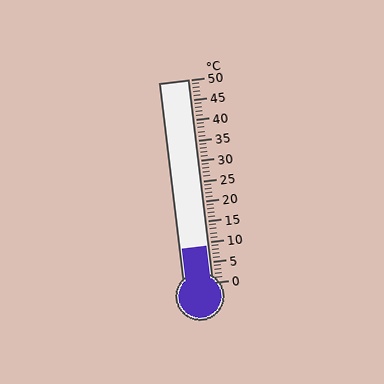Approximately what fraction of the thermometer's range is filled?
The thermometer is filled to approximately 20% of its range.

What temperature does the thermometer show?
The thermometer shows approximately 9°C.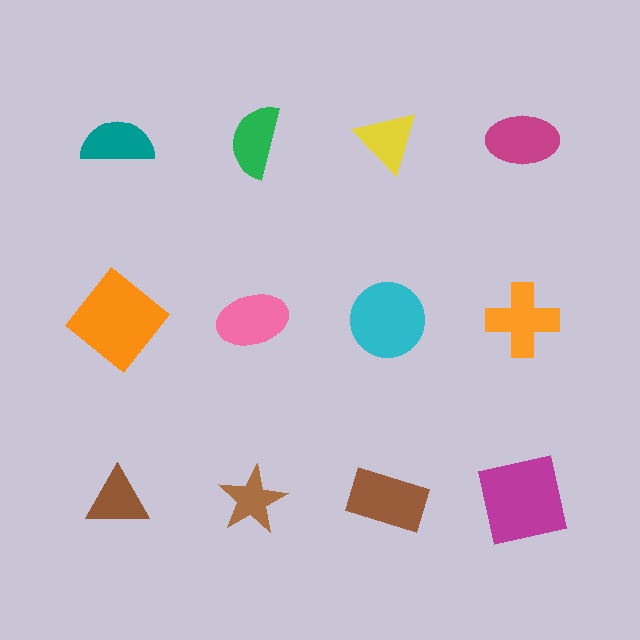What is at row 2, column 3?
A cyan circle.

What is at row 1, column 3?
A yellow triangle.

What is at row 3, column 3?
A brown rectangle.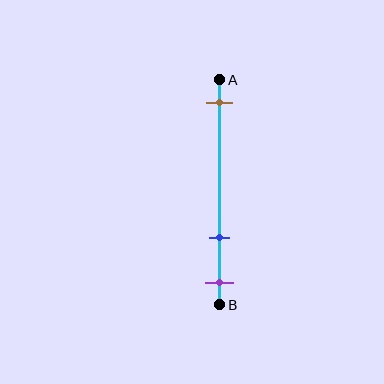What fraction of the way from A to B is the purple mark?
The purple mark is approximately 90% (0.9) of the way from A to B.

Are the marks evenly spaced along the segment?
No, the marks are not evenly spaced.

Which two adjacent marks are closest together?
The blue and purple marks are the closest adjacent pair.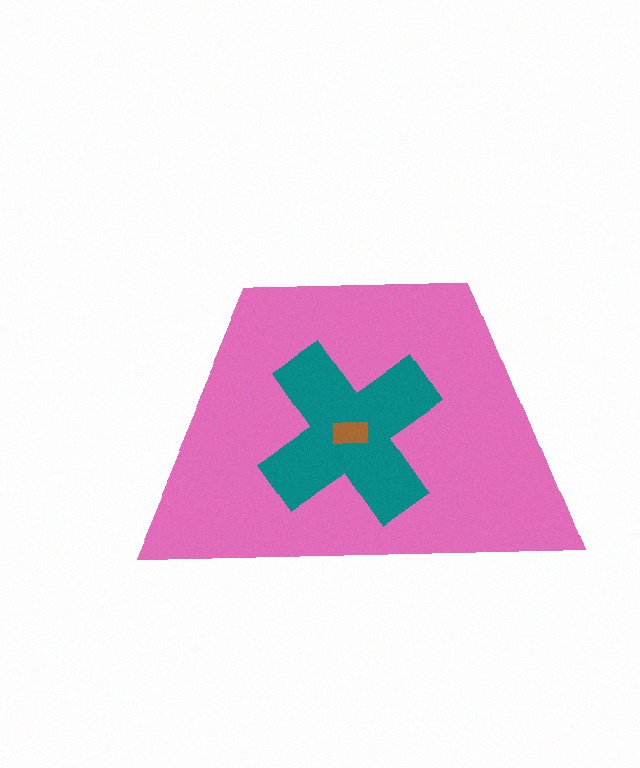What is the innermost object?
The brown rectangle.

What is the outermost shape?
The pink trapezoid.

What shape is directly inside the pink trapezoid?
The teal cross.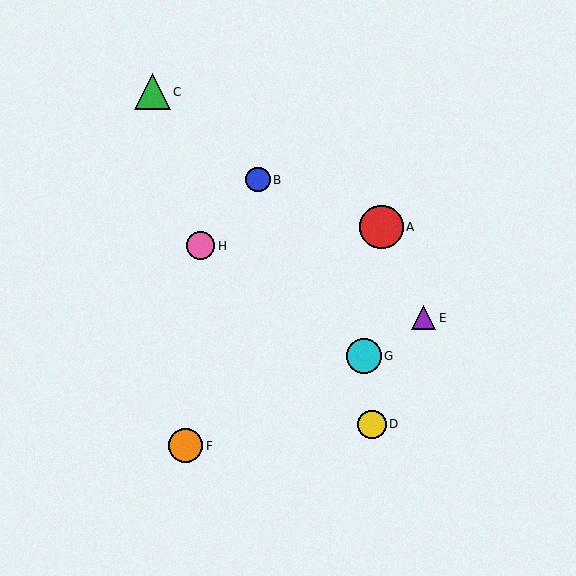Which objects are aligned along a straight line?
Objects B, C, E are aligned along a straight line.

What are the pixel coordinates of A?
Object A is at (381, 227).